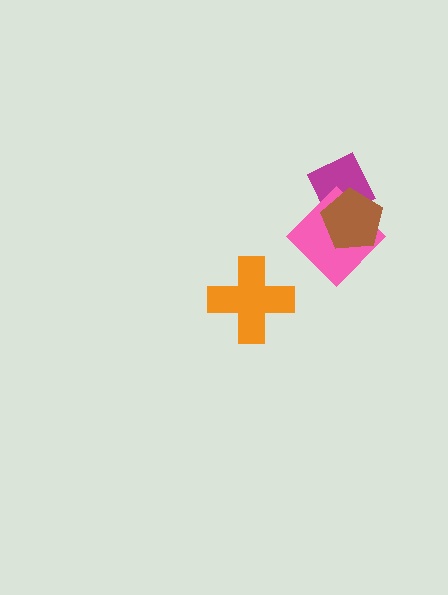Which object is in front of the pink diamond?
The brown pentagon is in front of the pink diamond.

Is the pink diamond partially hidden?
Yes, it is partially covered by another shape.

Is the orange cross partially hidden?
No, no other shape covers it.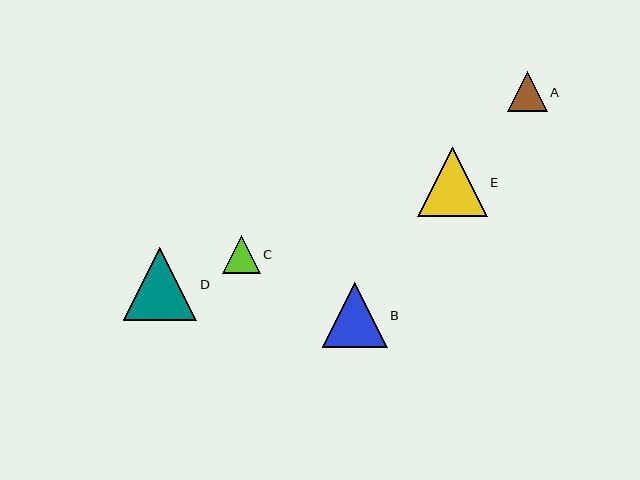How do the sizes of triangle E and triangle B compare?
Triangle E and triangle B are approximately the same size.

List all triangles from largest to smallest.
From largest to smallest: D, E, B, A, C.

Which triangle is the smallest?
Triangle C is the smallest with a size of approximately 38 pixels.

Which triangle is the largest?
Triangle D is the largest with a size of approximately 74 pixels.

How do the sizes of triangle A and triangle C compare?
Triangle A and triangle C are approximately the same size.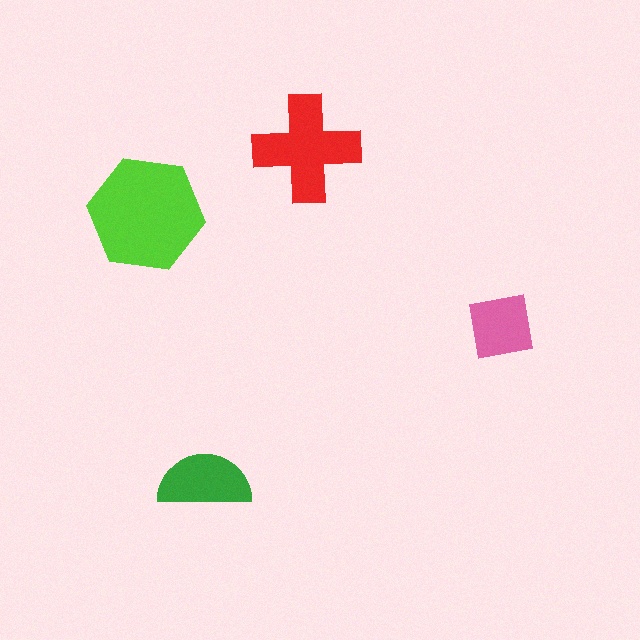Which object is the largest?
The lime hexagon.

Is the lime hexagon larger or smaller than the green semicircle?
Larger.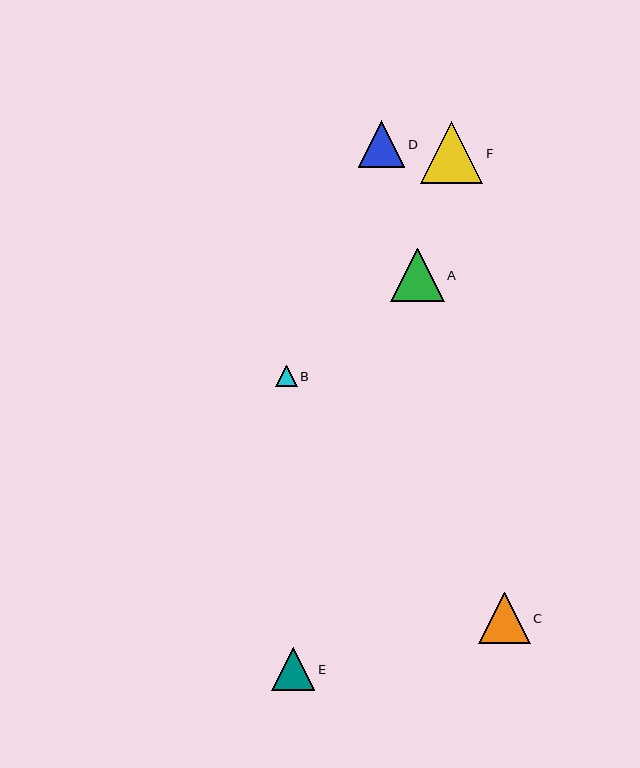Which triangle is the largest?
Triangle F is the largest with a size of approximately 62 pixels.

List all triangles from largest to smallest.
From largest to smallest: F, A, C, D, E, B.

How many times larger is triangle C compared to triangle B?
Triangle C is approximately 2.4 times the size of triangle B.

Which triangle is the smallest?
Triangle B is the smallest with a size of approximately 21 pixels.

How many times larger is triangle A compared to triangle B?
Triangle A is approximately 2.5 times the size of triangle B.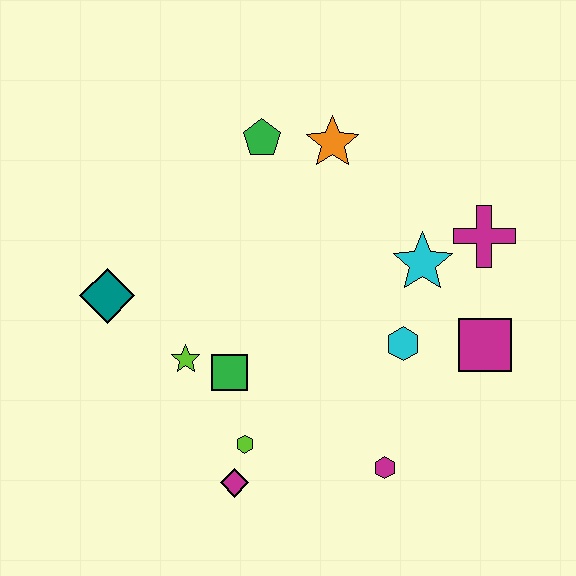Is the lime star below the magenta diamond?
No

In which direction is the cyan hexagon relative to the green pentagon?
The cyan hexagon is below the green pentagon.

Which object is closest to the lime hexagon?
The magenta diamond is closest to the lime hexagon.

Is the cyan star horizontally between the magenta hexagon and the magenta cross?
Yes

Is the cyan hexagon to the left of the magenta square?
Yes